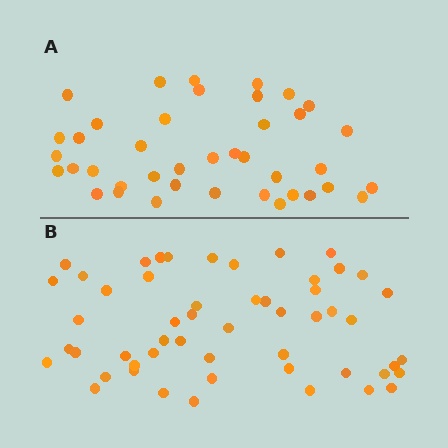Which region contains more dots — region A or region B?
Region B (the bottom region) has more dots.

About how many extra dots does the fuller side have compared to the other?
Region B has approximately 15 more dots than region A.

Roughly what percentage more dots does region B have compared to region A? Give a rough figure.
About 30% more.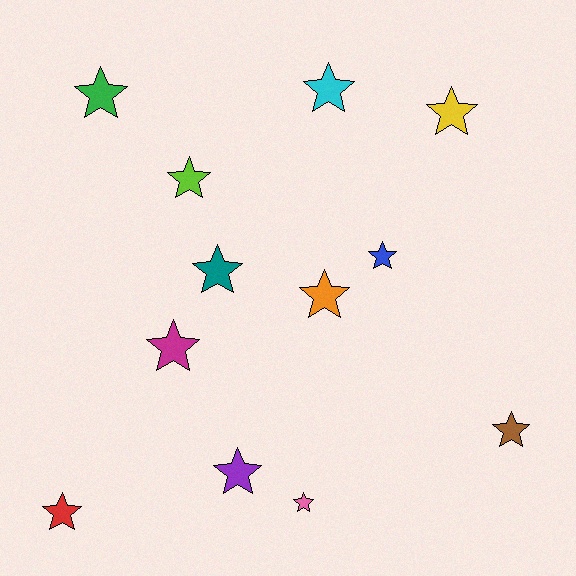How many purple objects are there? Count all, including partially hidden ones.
There is 1 purple object.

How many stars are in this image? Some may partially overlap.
There are 12 stars.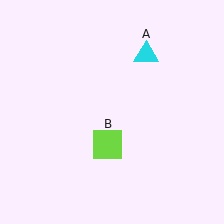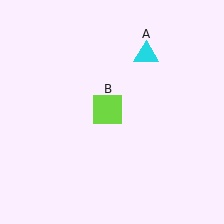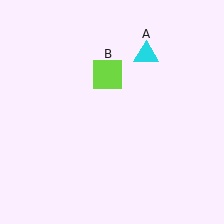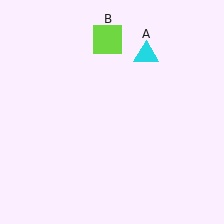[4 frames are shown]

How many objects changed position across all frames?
1 object changed position: lime square (object B).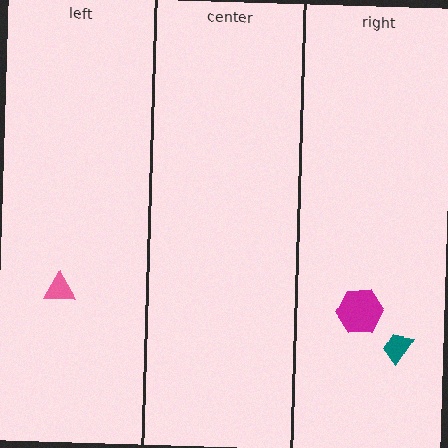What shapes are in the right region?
The teal trapezoid, the magenta hexagon.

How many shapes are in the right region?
2.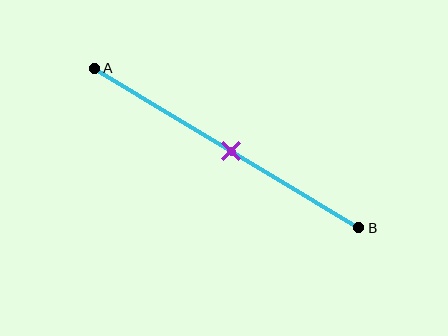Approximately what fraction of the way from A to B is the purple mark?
The purple mark is approximately 50% of the way from A to B.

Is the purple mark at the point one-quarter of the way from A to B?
No, the mark is at about 50% from A, not at the 25% one-quarter point.